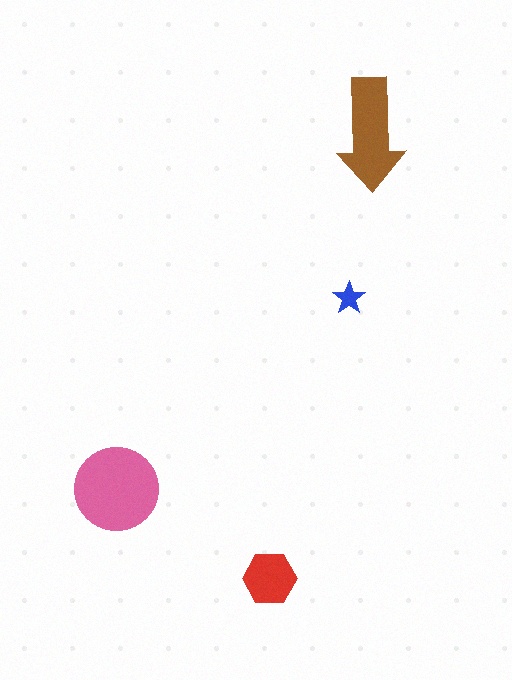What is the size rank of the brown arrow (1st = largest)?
2nd.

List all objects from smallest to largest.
The blue star, the red hexagon, the brown arrow, the pink circle.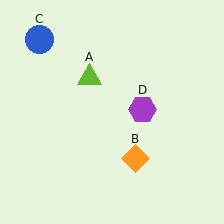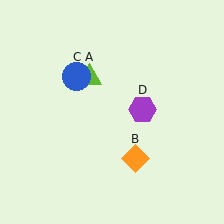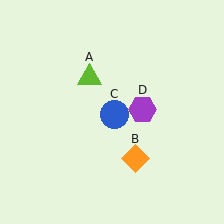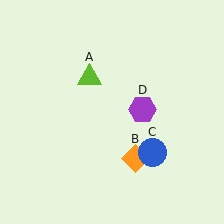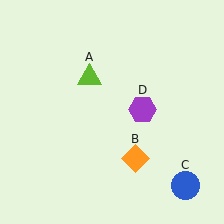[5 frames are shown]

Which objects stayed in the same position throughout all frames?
Lime triangle (object A) and orange diamond (object B) and purple hexagon (object D) remained stationary.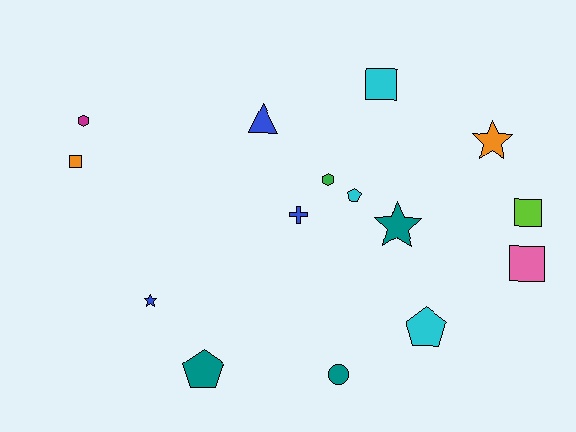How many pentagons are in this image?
There are 3 pentagons.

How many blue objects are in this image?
There are 3 blue objects.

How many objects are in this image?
There are 15 objects.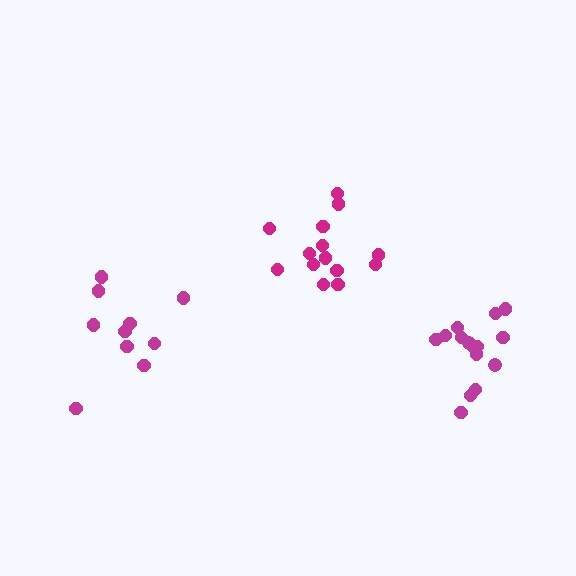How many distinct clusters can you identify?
There are 3 distinct clusters.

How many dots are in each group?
Group 1: 14 dots, Group 2: 10 dots, Group 3: 15 dots (39 total).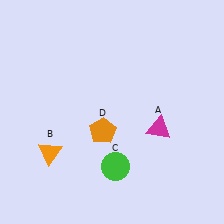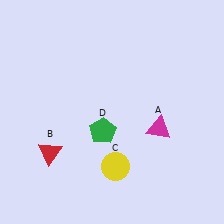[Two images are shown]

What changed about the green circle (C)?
In Image 1, C is green. In Image 2, it changed to yellow.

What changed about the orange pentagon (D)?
In Image 1, D is orange. In Image 2, it changed to green.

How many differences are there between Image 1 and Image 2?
There are 3 differences between the two images.